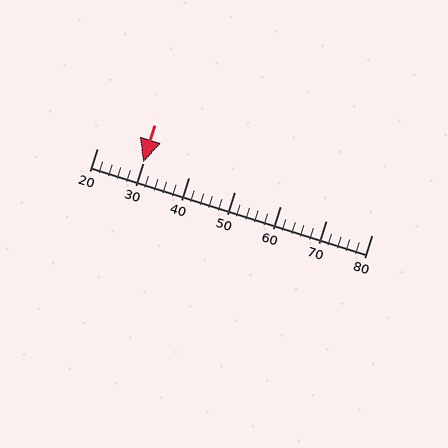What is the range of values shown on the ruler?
The ruler shows values from 20 to 80.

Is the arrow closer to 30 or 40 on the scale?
The arrow is closer to 30.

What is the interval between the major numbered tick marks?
The major tick marks are spaced 10 units apart.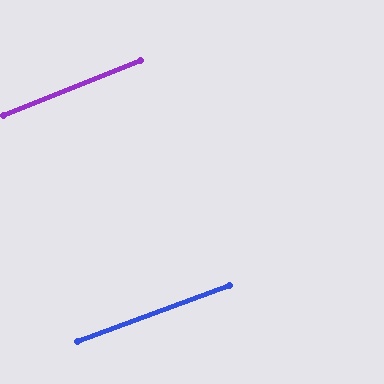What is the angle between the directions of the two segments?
Approximately 1 degree.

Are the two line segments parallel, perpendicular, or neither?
Parallel — their directions differ by only 1.5°.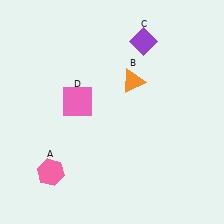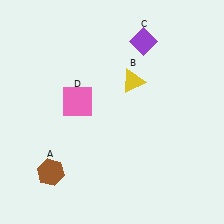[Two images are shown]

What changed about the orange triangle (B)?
In Image 1, B is orange. In Image 2, it changed to yellow.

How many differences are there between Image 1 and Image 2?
There are 2 differences between the two images.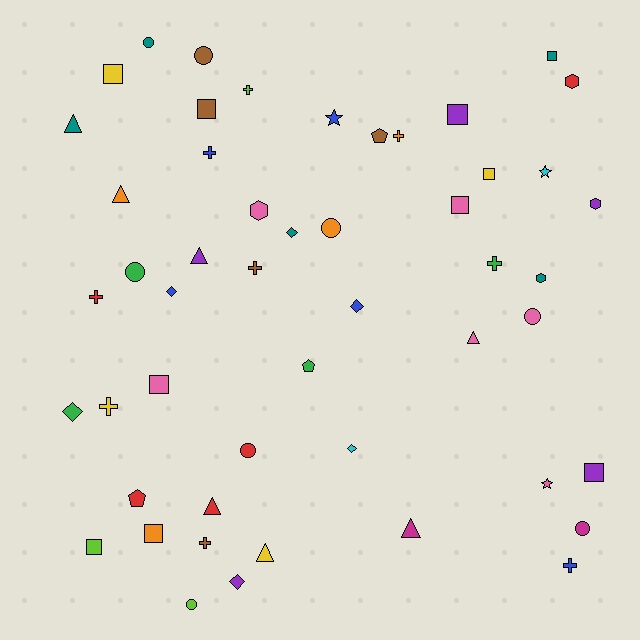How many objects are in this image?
There are 50 objects.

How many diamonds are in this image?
There are 6 diamonds.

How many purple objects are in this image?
There are 5 purple objects.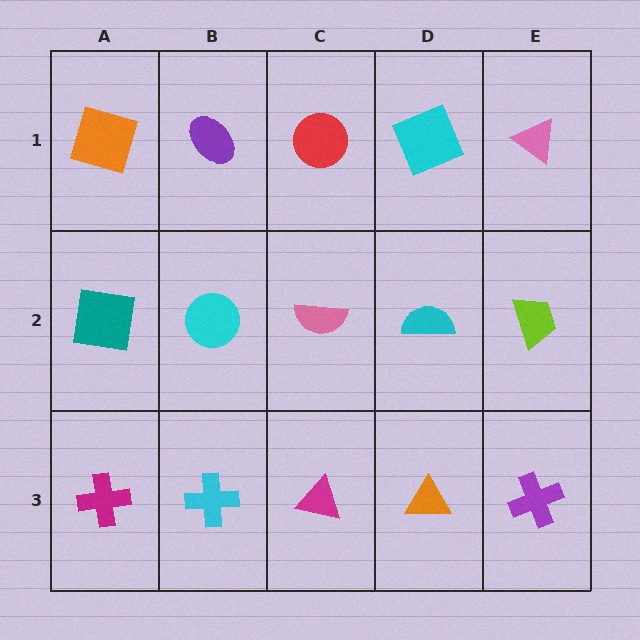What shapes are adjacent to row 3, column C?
A pink semicircle (row 2, column C), a cyan cross (row 3, column B), an orange triangle (row 3, column D).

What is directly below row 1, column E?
A lime trapezoid.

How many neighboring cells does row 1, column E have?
2.